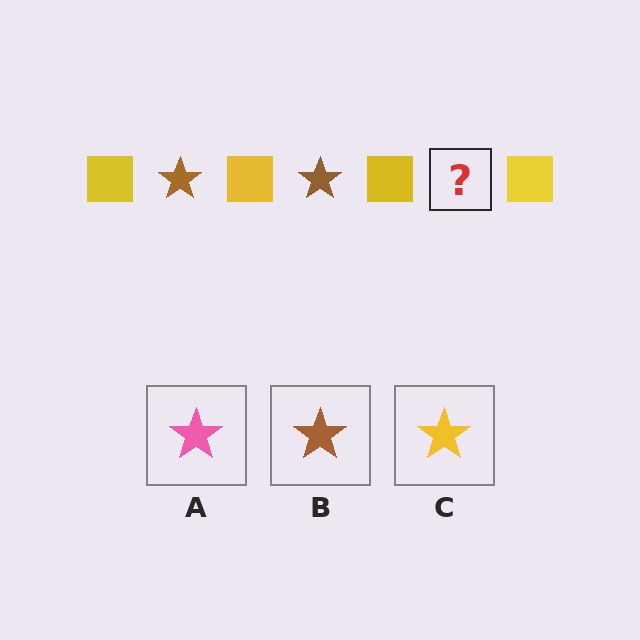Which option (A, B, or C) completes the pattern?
B.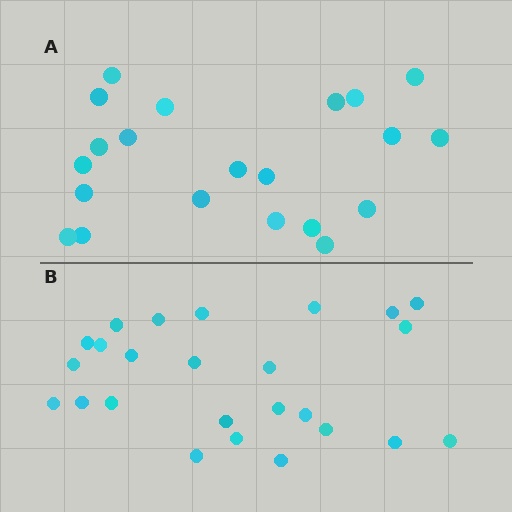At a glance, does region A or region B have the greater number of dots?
Region B (the bottom region) has more dots.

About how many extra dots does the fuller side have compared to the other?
Region B has about 4 more dots than region A.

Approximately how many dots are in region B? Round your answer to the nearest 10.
About 20 dots. (The exact count is 25, which rounds to 20.)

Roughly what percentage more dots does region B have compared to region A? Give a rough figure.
About 20% more.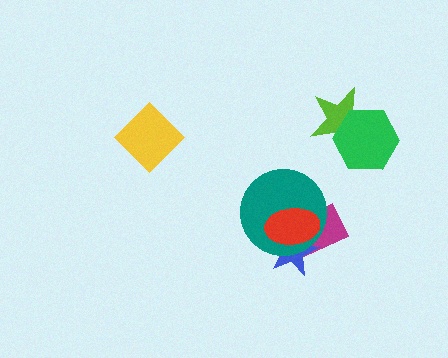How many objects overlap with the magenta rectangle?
3 objects overlap with the magenta rectangle.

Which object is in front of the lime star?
The green hexagon is in front of the lime star.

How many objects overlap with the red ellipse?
3 objects overlap with the red ellipse.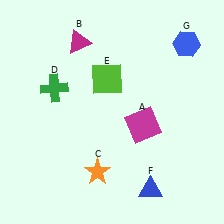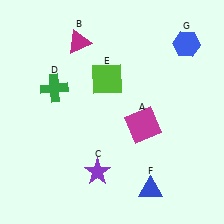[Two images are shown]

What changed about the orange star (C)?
In Image 1, C is orange. In Image 2, it changed to purple.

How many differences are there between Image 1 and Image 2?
There is 1 difference between the two images.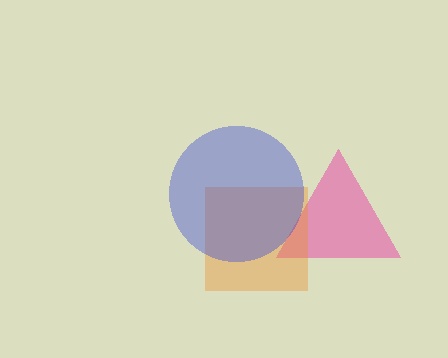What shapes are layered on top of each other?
The layered shapes are: a pink triangle, an orange square, a blue circle.